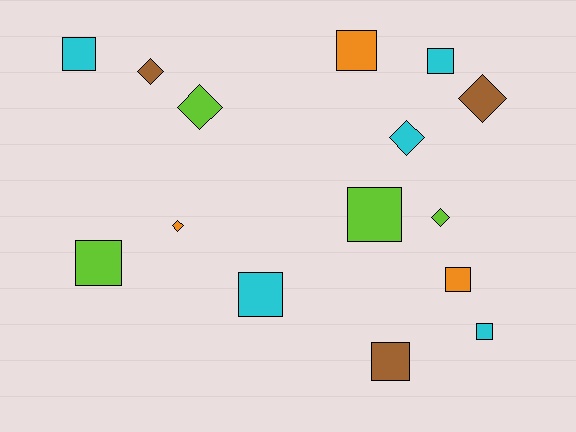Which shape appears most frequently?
Square, with 9 objects.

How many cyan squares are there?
There are 4 cyan squares.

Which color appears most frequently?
Cyan, with 5 objects.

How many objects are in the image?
There are 15 objects.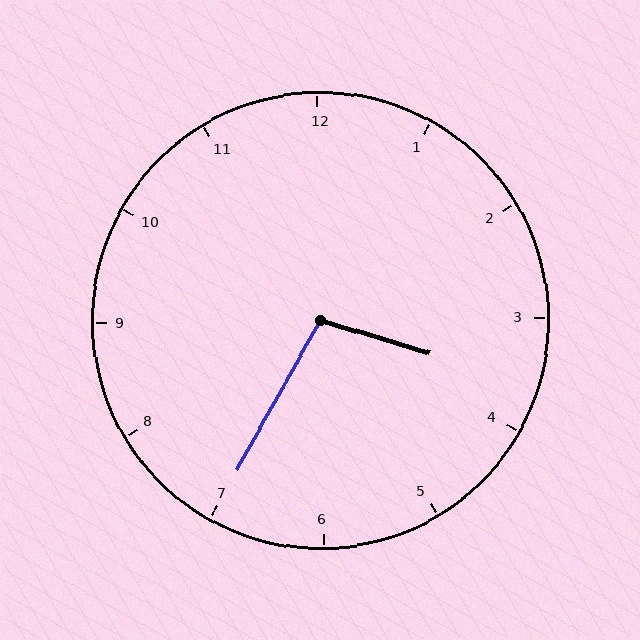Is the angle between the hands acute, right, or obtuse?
It is obtuse.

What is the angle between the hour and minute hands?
Approximately 102 degrees.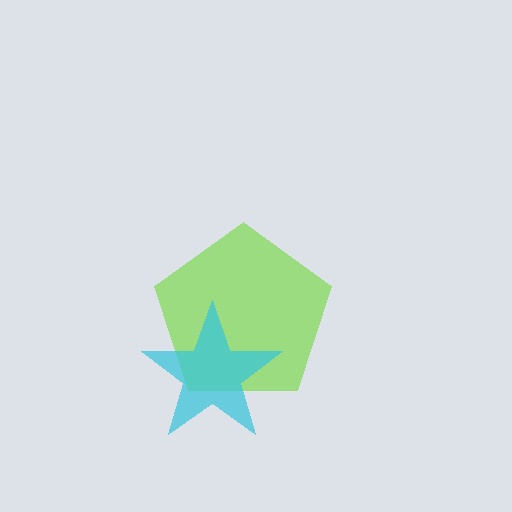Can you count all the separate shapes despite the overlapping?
Yes, there are 2 separate shapes.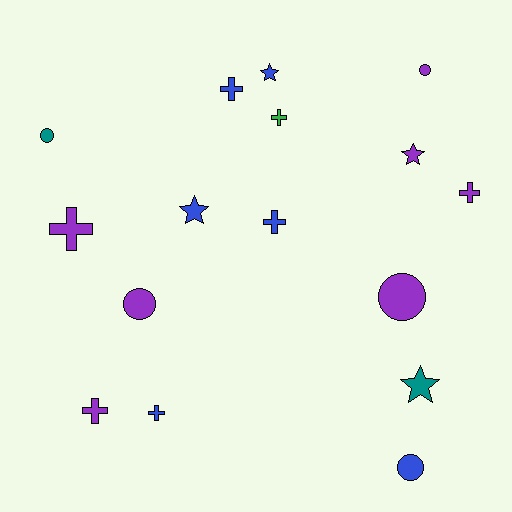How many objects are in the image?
There are 16 objects.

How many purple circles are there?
There are 3 purple circles.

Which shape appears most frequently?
Cross, with 7 objects.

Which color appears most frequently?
Purple, with 7 objects.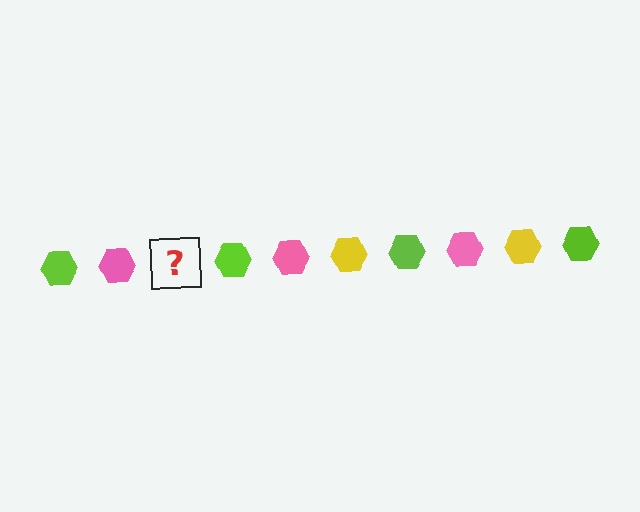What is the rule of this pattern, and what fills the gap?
The rule is that the pattern cycles through lime, pink, yellow hexagons. The gap should be filled with a yellow hexagon.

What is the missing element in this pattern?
The missing element is a yellow hexagon.